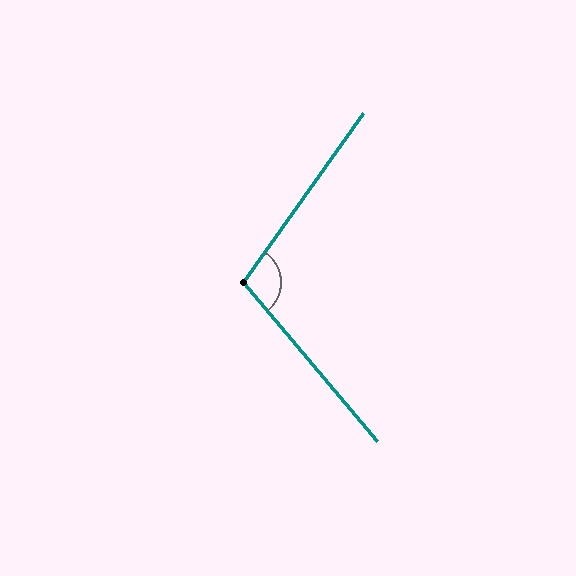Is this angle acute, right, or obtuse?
It is obtuse.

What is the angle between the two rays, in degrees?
Approximately 105 degrees.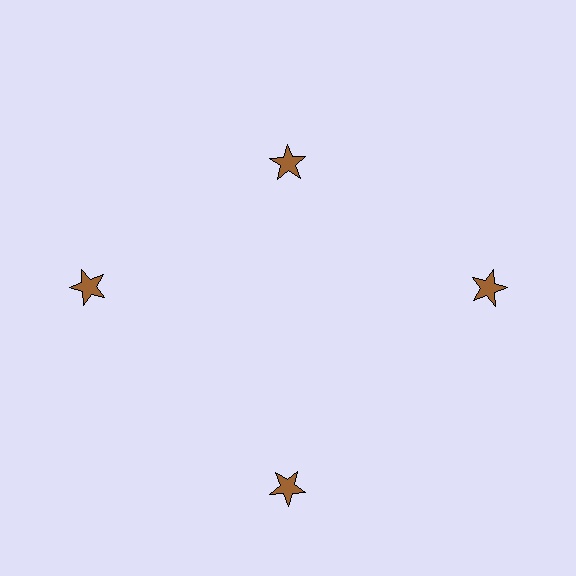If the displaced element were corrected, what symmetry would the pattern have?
It would have 4-fold rotational symmetry — the pattern would map onto itself every 90 degrees.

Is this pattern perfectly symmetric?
No. The 4 brown stars are arranged in a ring, but one element near the 12 o'clock position is pulled inward toward the center, breaking the 4-fold rotational symmetry.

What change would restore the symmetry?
The symmetry would be restored by moving it outward, back onto the ring so that all 4 stars sit at equal angles and equal distance from the center.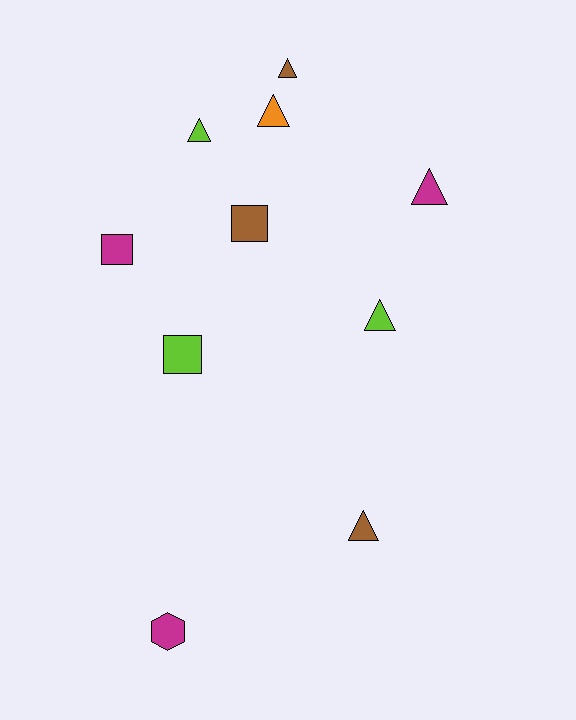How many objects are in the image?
There are 10 objects.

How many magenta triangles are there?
There is 1 magenta triangle.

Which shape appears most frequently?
Triangle, with 6 objects.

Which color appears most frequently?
Magenta, with 3 objects.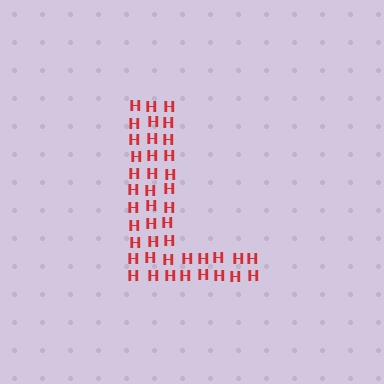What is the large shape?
The large shape is the letter L.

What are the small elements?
The small elements are letter H's.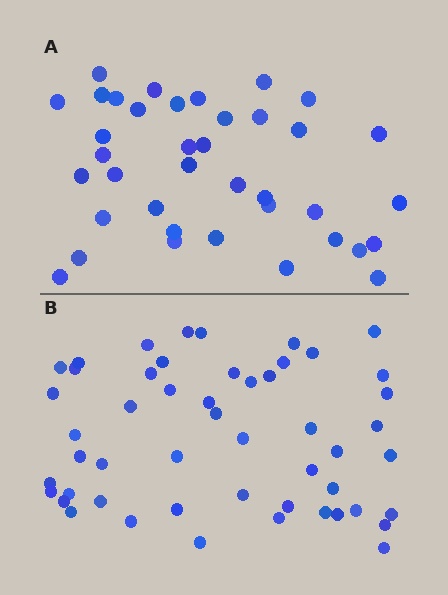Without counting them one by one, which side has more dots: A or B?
Region B (the bottom region) has more dots.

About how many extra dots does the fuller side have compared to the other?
Region B has approximately 15 more dots than region A.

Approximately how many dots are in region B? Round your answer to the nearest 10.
About 50 dots. (The exact count is 51, which rounds to 50.)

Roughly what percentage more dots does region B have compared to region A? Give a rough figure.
About 35% more.